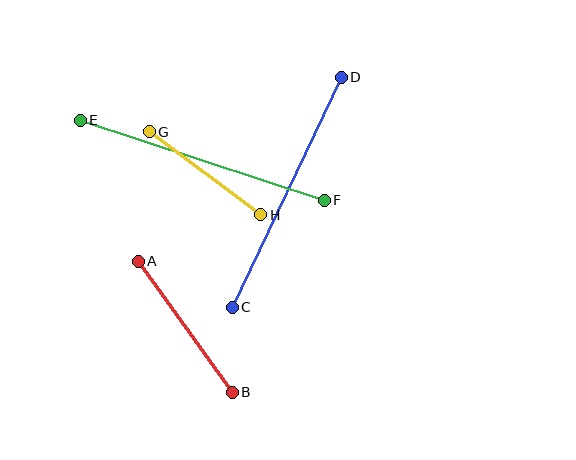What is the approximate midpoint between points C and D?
The midpoint is at approximately (287, 192) pixels.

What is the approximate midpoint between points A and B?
The midpoint is at approximately (185, 327) pixels.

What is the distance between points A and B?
The distance is approximately 161 pixels.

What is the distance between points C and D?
The distance is approximately 255 pixels.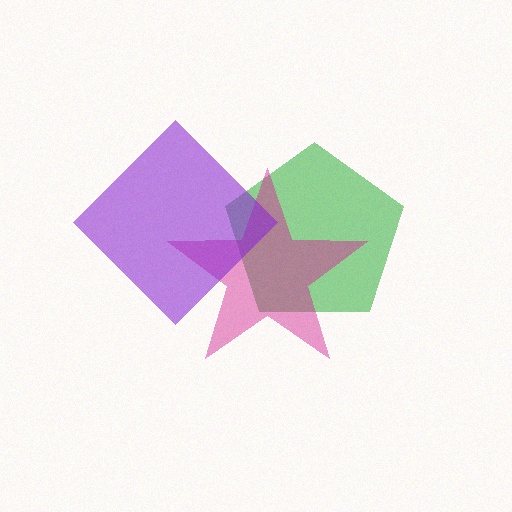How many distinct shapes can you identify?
There are 3 distinct shapes: a green pentagon, a magenta star, a purple diamond.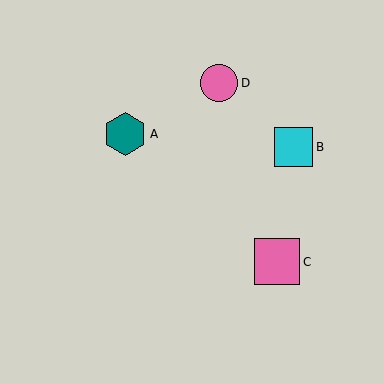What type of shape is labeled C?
Shape C is a pink square.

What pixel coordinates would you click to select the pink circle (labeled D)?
Click at (219, 83) to select the pink circle D.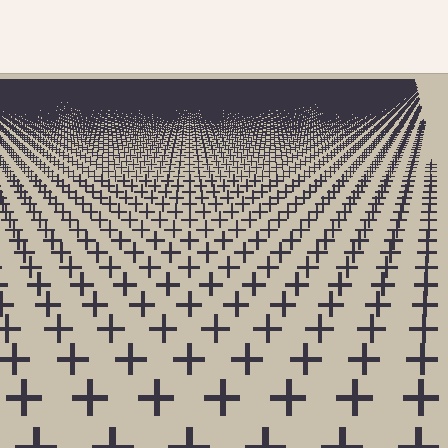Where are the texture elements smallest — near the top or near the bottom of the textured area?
Near the top.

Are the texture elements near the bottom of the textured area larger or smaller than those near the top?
Larger. Near the bottom, elements are closer to the viewer and appear at a bigger on-screen size.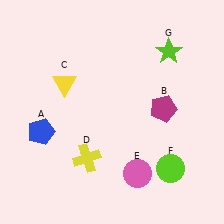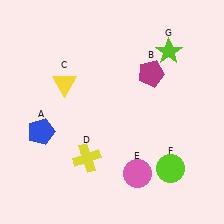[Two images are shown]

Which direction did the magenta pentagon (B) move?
The magenta pentagon (B) moved up.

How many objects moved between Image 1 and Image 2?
1 object moved between the two images.